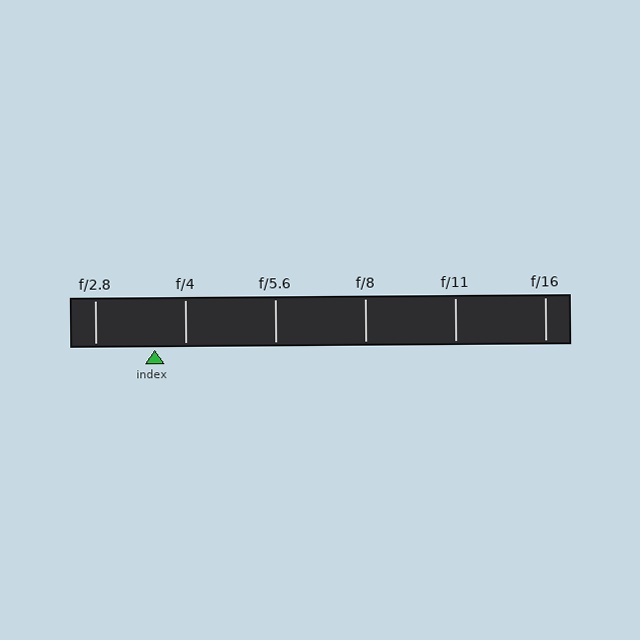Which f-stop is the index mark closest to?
The index mark is closest to f/4.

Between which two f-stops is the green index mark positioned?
The index mark is between f/2.8 and f/4.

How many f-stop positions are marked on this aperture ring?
There are 6 f-stop positions marked.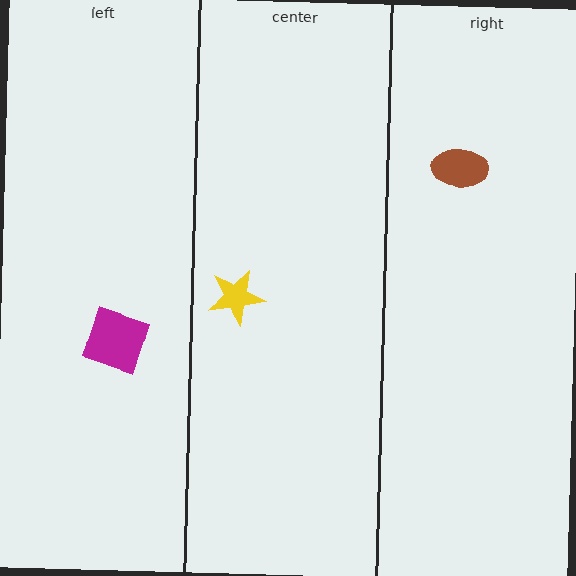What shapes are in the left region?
The magenta square.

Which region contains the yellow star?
The center region.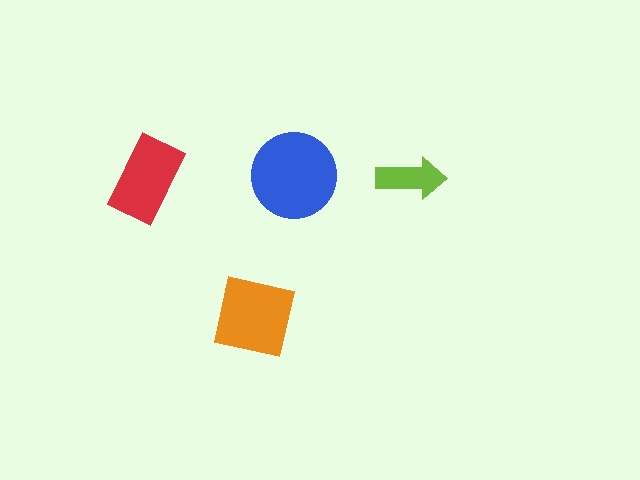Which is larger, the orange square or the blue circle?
The blue circle.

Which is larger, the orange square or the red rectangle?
The orange square.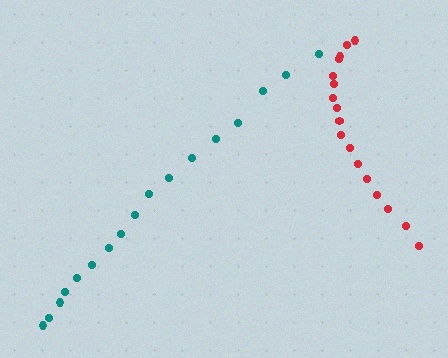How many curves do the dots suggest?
There are 2 distinct paths.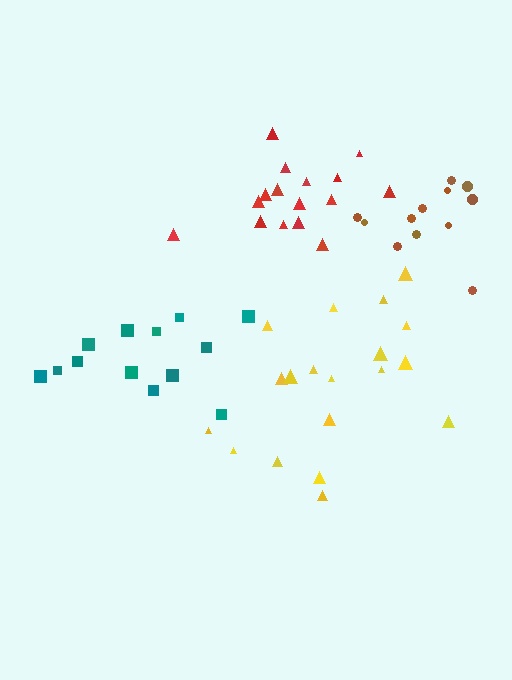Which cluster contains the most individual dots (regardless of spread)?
Yellow (19).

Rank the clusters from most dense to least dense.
red, brown, teal, yellow.